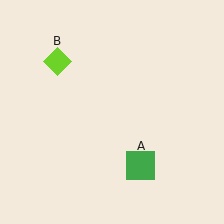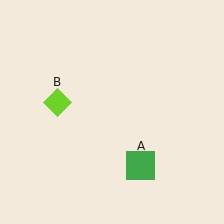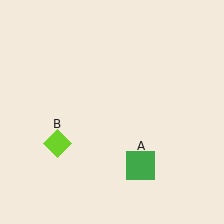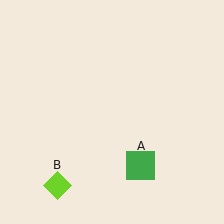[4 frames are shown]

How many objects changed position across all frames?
1 object changed position: lime diamond (object B).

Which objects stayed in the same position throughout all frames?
Green square (object A) remained stationary.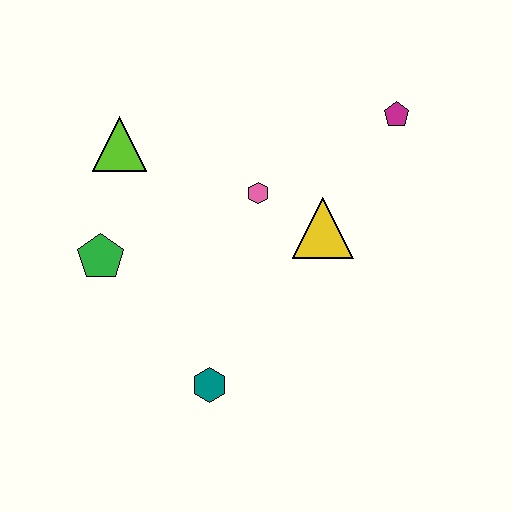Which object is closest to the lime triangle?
The green pentagon is closest to the lime triangle.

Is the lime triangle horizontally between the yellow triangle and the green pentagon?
Yes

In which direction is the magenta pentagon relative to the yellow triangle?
The magenta pentagon is above the yellow triangle.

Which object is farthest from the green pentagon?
The magenta pentagon is farthest from the green pentagon.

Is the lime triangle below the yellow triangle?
No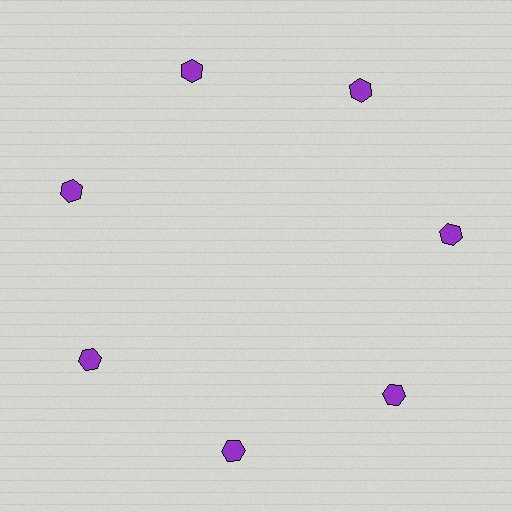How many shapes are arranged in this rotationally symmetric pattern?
There are 7 shapes, arranged in 7 groups of 1.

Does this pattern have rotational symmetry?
Yes, this pattern has 7-fold rotational symmetry. It looks the same after rotating 51 degrees around the center.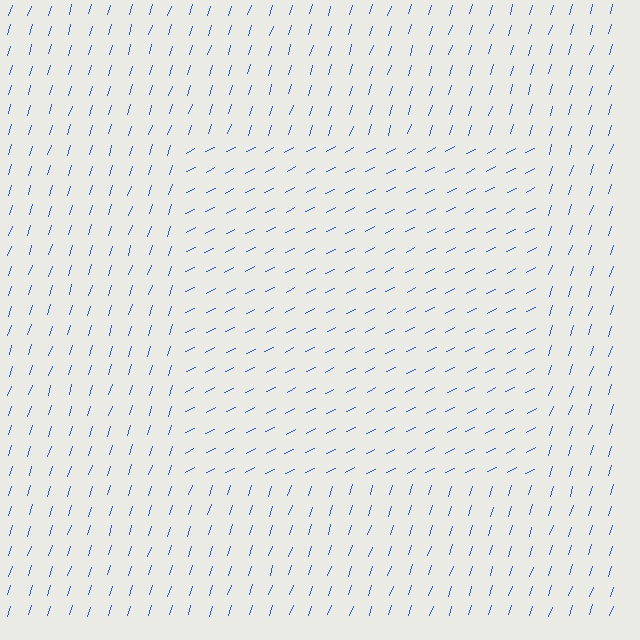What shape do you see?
I see a rectangle.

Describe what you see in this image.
The image is filled with small blue line segments. A rectangle region in the image has lines oriented differently from the surrounding lines, creating a visible texture boundary.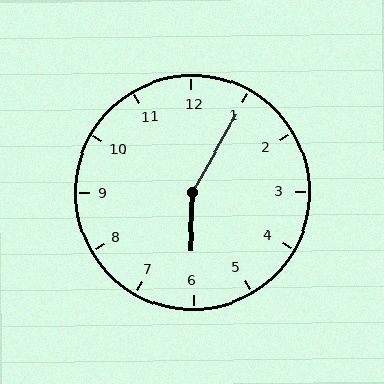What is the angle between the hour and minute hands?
Approximately 152 degrees.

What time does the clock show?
6:05.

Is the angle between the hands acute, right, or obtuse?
It is obtuse.